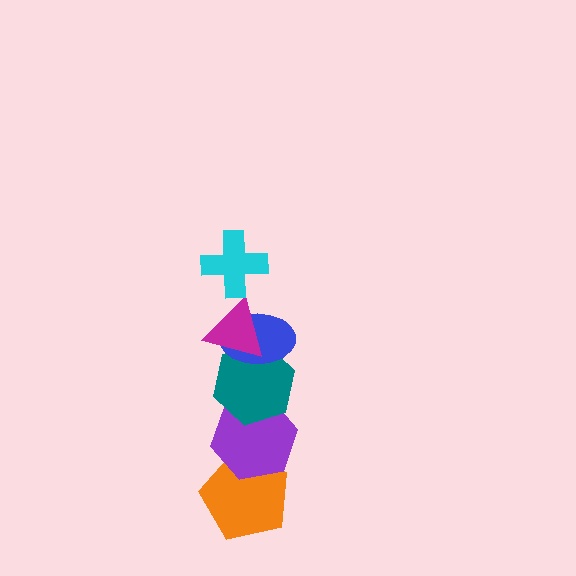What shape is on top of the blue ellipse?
The magenta triangle is on top of the blue ellipse.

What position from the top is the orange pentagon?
The orange pentagon is 6th from the top.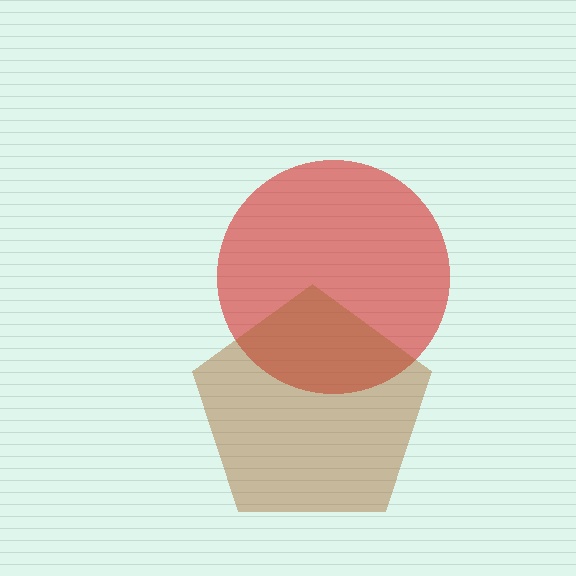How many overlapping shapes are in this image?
There are 2 overlapping shapes in the image.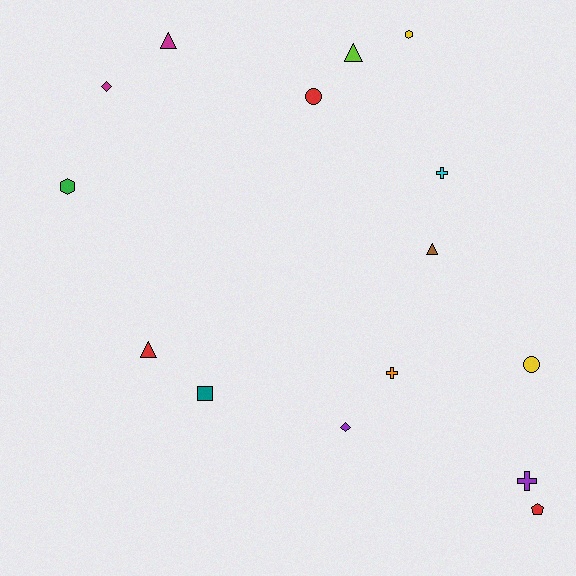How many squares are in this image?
There is 1 square.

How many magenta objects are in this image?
There are 2 magenta objects.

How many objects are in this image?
There are 15 objects.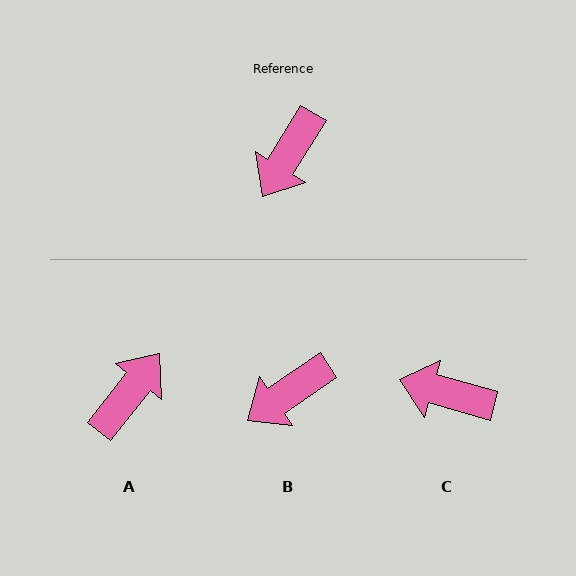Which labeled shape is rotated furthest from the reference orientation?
A, about 174 degrees away.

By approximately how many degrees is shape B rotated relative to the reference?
Approximately 24 degrees clockwise.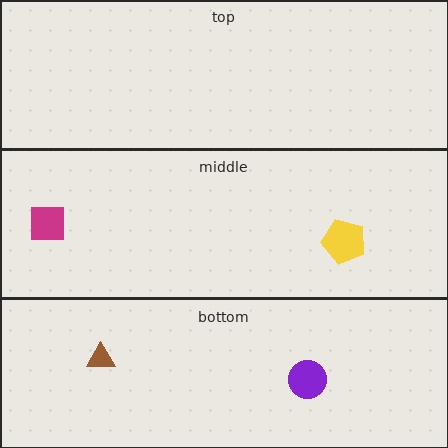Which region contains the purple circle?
The bottom region.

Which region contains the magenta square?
The middle region.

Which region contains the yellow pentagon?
The middle region.